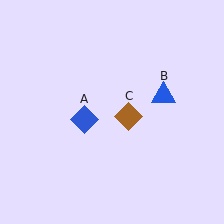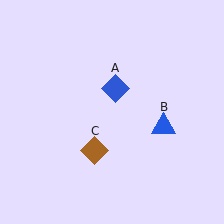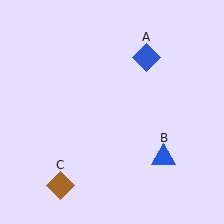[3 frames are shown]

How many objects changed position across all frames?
3 objects changed position: blue diamond (object A), blue triangle (object B), brown diamond (object C).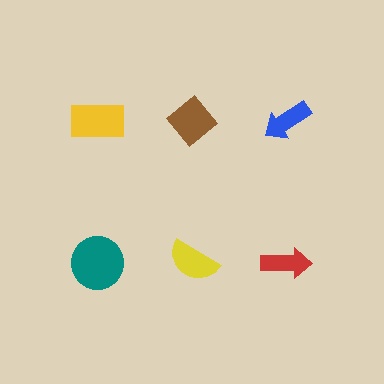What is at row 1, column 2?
A brown diamond.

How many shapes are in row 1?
3 shapes.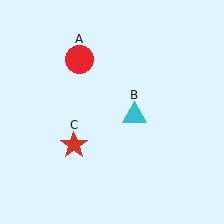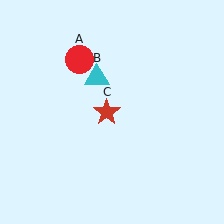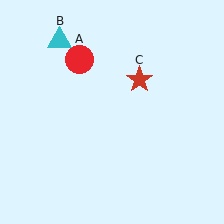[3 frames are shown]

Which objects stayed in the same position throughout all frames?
Red circle (object A) remained stationary.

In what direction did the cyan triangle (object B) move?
The cyan triangle (object B) moved up and to the left.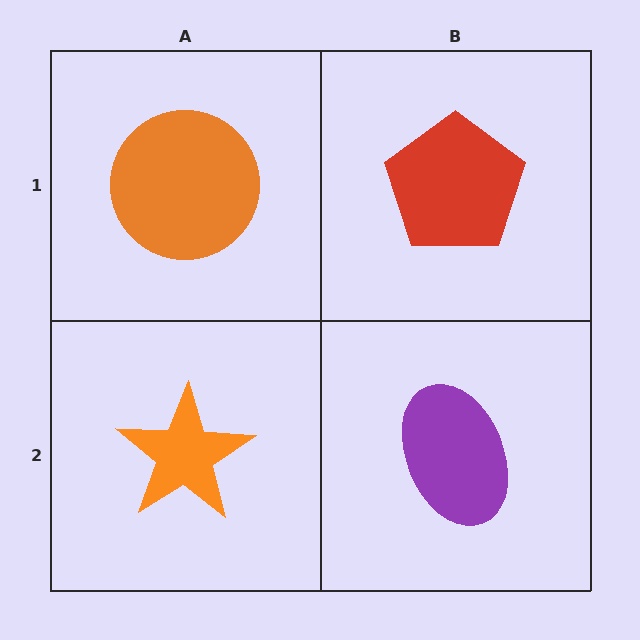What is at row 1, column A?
An orange circle.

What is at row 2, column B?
A purple ellipse.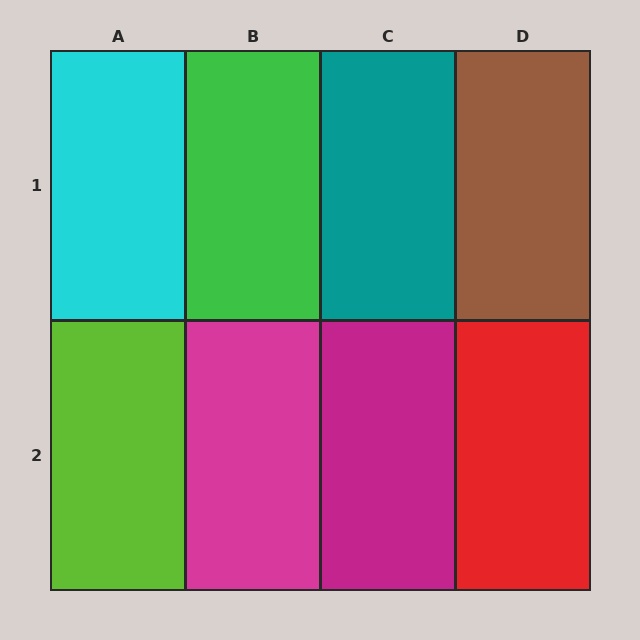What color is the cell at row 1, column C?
Teal.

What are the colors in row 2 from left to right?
Lime, magenta, magenta, red.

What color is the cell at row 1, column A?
Cyan.